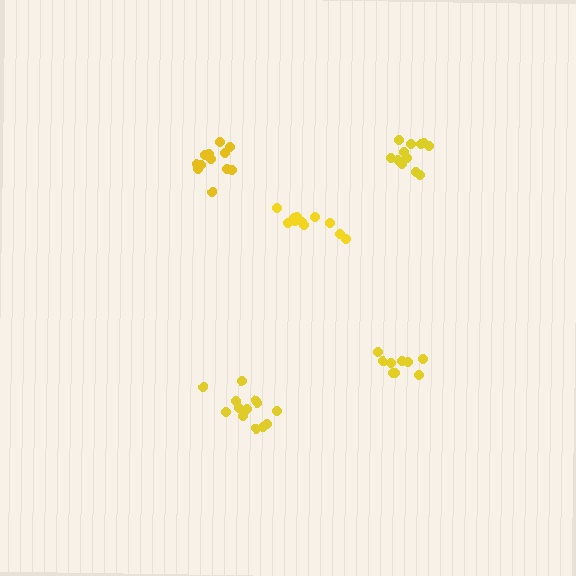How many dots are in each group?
Group 1: 12 dots, Group 2: 12 dots, Group 3: 11 dots, Group 4: 9 dots, Group 5: 13 dots (57 total).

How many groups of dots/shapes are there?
There are 5 groups.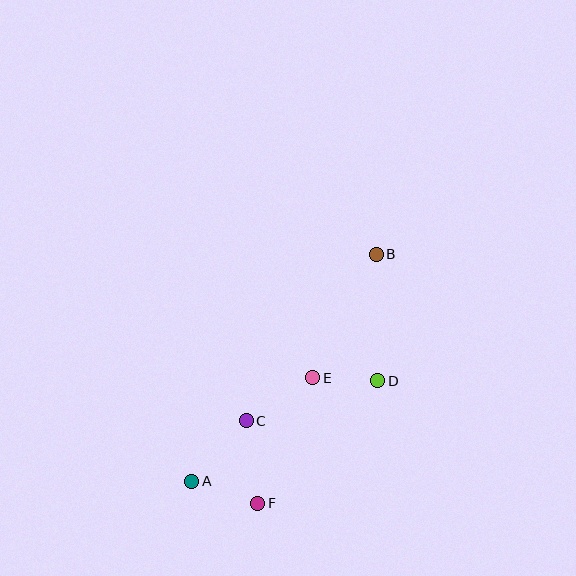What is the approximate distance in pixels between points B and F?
The distance between B and F is approximately 276 pixels.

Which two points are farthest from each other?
Points A and B are farthest from each other.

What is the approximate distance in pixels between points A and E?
The distance between A and E is approximately 159 pixels.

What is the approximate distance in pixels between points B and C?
The distance between B and C is approximately 212 pixels.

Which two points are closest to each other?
Points D and E are closest to each other.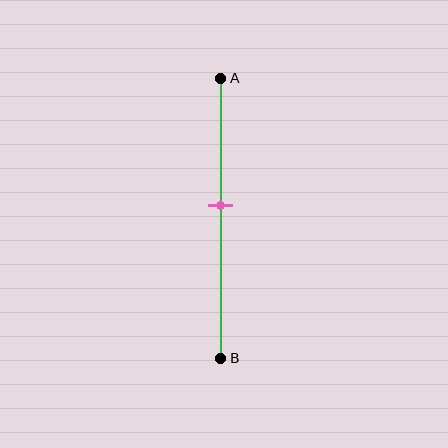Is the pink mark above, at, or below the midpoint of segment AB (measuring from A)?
The pink mark is above the midpoint of segment AB.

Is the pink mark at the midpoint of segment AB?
No, the mark is at about 45% from A, not at the 50% midpoint.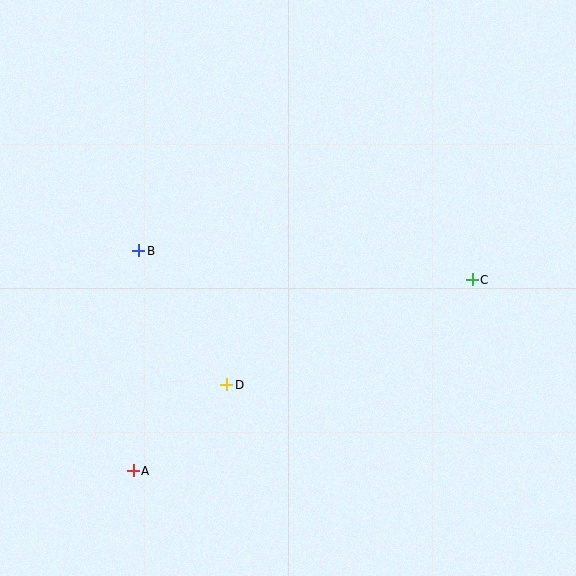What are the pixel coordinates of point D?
Point D is at (227, 385).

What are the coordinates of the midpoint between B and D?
The midpoint between B and D is at (183, 318).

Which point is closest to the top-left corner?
Point B is closest to the top-left corner.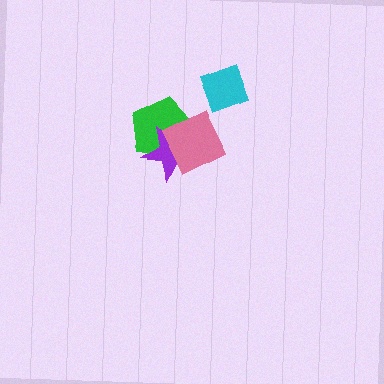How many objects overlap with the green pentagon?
2 objects overlap with the green pentagon.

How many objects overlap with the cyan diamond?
0 objects overlap with the cyan diamond.